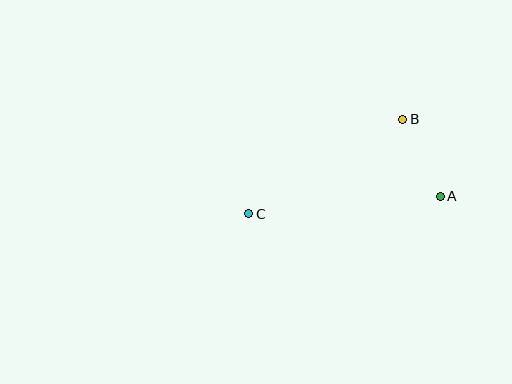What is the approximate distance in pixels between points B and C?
The distance between B and C is approximately 181 pixels.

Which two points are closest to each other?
Points A and B are closest to each other.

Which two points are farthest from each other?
Points A and C are farthest from each other.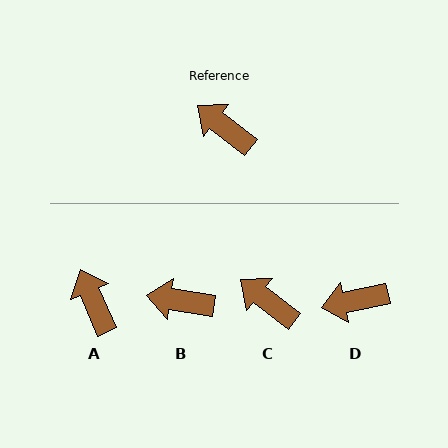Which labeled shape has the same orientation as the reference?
C.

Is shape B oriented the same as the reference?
No, it is off by about 29 degrees.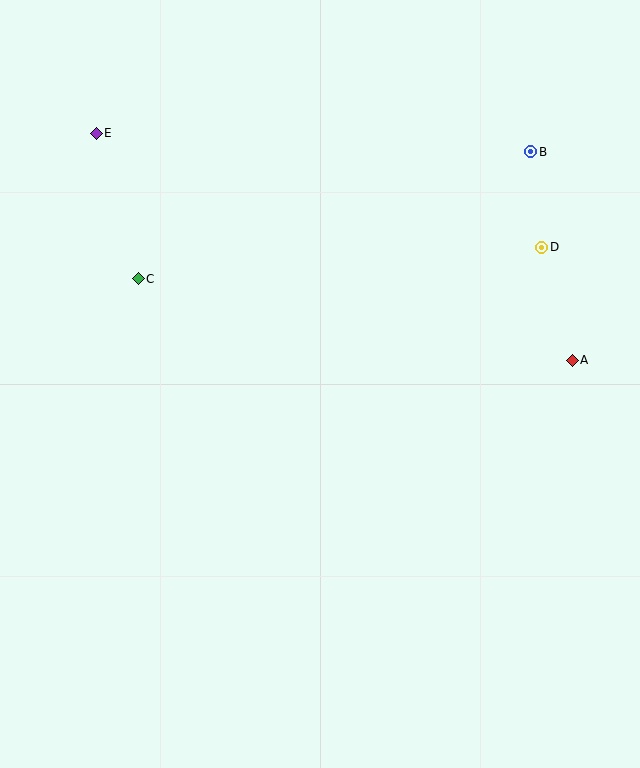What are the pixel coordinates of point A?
Point A is at (572, 360).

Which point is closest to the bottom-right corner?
Point A is closest to the bottom-right corner.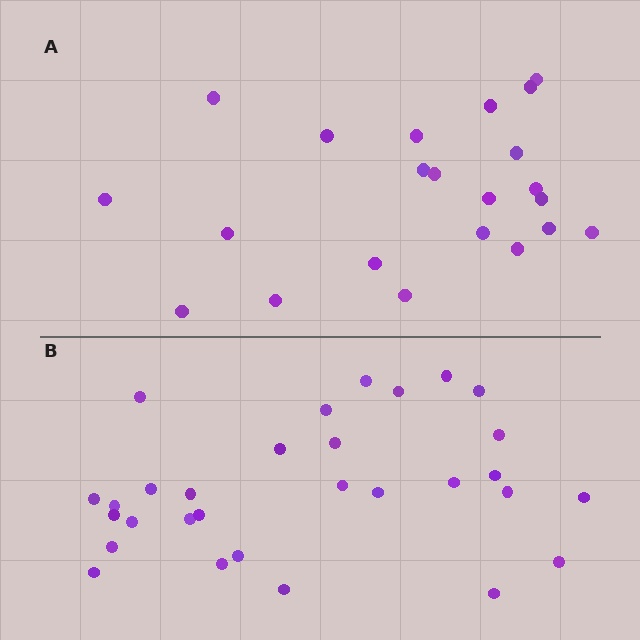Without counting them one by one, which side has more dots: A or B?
Region B (the bottom region) has more dots.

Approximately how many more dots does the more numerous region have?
Region B has roughly 8 or so more dots than region A.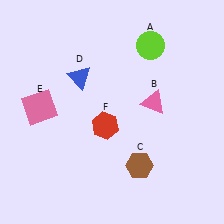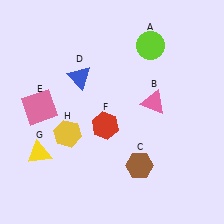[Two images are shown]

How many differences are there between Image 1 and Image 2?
There are 2 differences between the two images.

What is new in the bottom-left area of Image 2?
A yellow triangle (G) was added in the bottom-left area of Image 2.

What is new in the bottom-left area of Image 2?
A yellow hexagon (H) was added in the bottom-left area of Image 2.